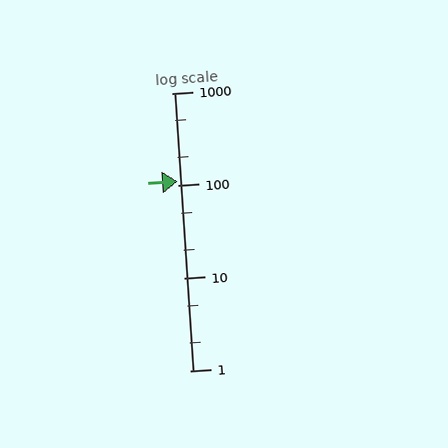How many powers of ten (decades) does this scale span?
The scale spans 3 decades, from 1 to 1000.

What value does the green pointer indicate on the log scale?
The pointer indicates approximately 110.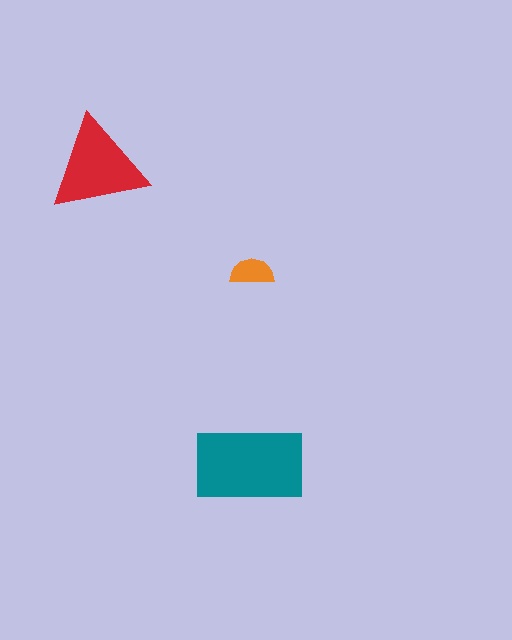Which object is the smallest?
The orange semicircle.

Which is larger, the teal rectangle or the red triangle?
The teal rectangle.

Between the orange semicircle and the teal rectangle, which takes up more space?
The teal rectangle.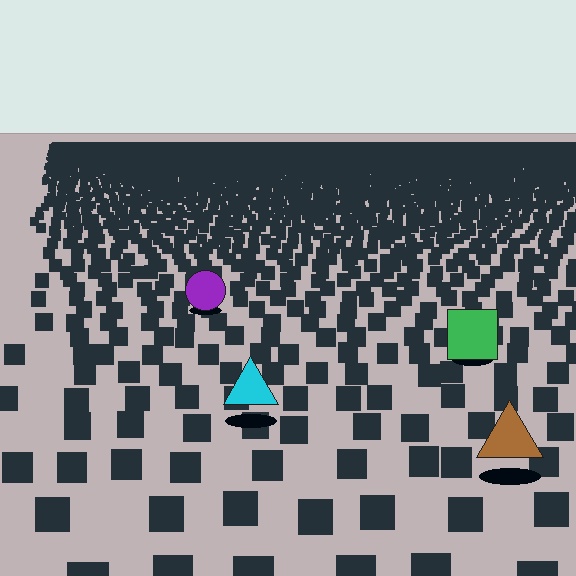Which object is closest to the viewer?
The brown triangle is closest. The texture marks near it are larger and more spread out.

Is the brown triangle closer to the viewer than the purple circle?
Yes. The brown triangle is closer — you can tell from the texture gradient: the ground texture is coarser near it.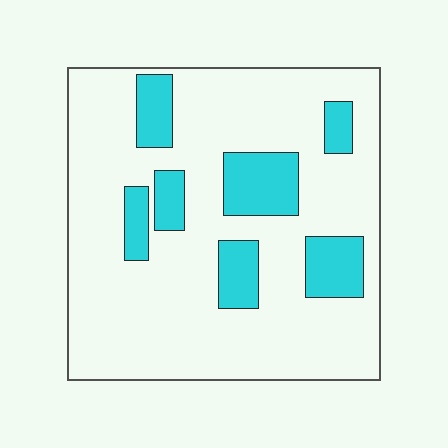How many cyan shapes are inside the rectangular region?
7.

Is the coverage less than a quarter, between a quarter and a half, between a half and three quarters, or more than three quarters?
Less than a quarter.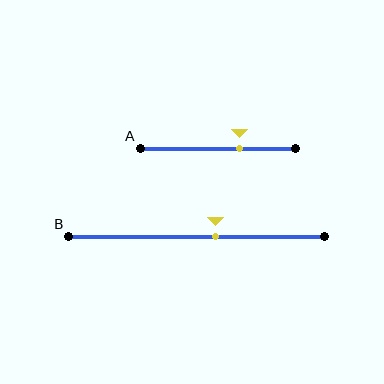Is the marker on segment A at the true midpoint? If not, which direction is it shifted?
No, the marker on segment A is shifted to the right by about 14% of the segment length.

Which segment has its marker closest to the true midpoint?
Segment B has its marker closest to the true midpoint.